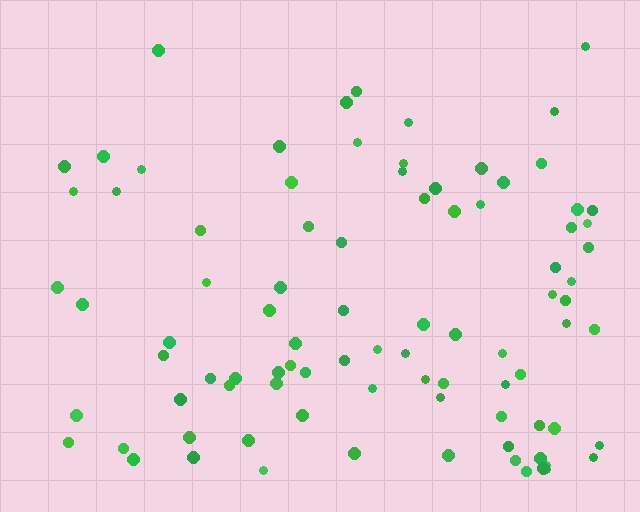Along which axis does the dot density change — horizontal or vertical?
Vertical.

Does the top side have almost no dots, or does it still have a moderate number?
Still a moderate number, just noticeably fewer than the bottom.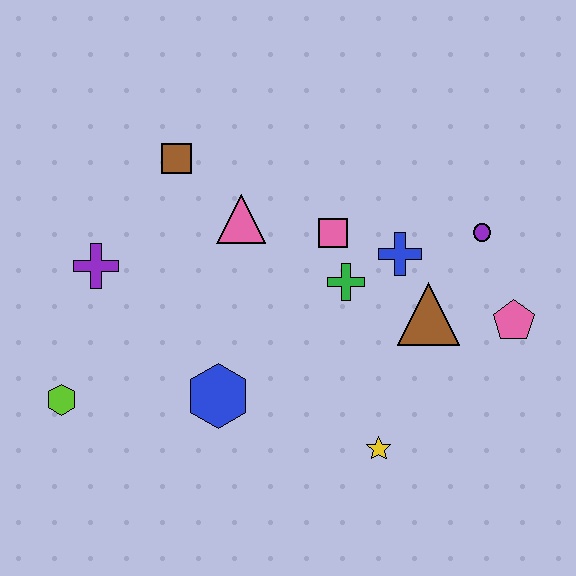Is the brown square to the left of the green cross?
Yes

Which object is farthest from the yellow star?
The brown square is farthest from the yellow star.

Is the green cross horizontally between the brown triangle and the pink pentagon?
No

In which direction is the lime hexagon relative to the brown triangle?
The lime hexagon is to the left of the brown triangle.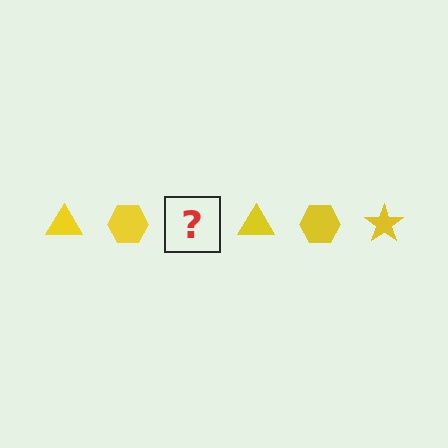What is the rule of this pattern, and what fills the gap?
The rule is that the pattern cycles through triangle, hexagon, star shapes in yellow. The gap should be filled with a yellow star.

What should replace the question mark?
The question mark should be replaced with a yellow star.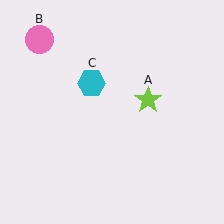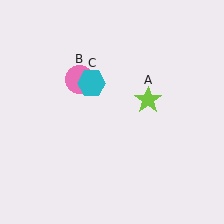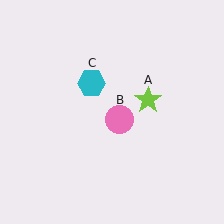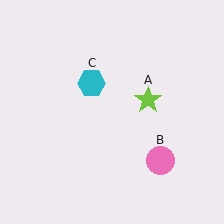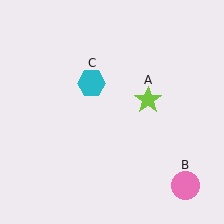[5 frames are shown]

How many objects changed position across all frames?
1 object changed position: pink circle (object B).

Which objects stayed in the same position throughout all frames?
Lime star (object A) and cyan hexagon (object C) remained stationary.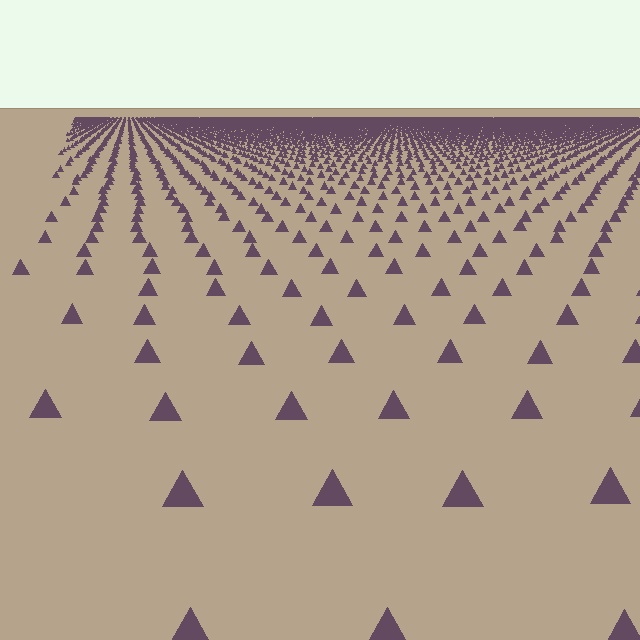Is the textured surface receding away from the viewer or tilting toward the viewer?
The surface is receding away from the viewer. Texture elements get smaller and denser toward the top.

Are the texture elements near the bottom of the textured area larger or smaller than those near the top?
Larger. Near the bottom, elements are closer to the viewer and appear at a bigger on-screen size.